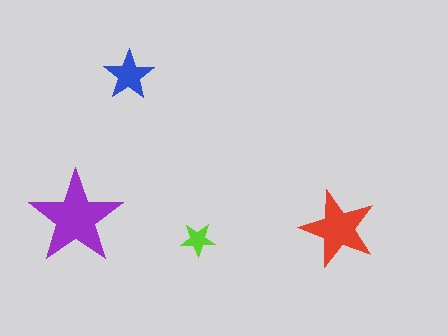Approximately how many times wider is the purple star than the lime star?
About 3 times wider.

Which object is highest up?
The blue star is topmost.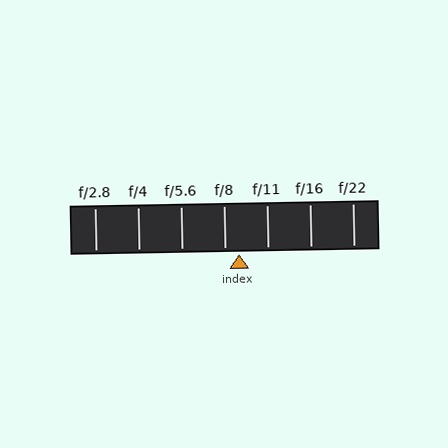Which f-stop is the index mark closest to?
The index mark is closest to f/8.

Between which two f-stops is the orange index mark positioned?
The index mark is between f/8 and f/11.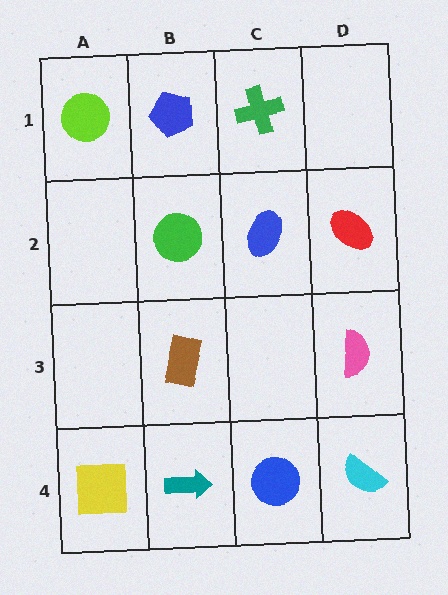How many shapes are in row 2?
3 shapes.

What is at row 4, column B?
A teal arrow.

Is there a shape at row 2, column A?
No, that cell is empty.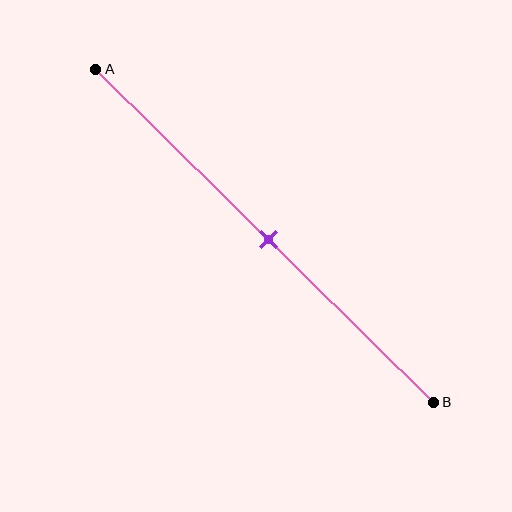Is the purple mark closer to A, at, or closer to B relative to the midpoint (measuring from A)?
The purple mark is approximately at the midpoint of segment AB.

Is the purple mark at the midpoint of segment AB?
Yes, the mark is approximately at the midpoint.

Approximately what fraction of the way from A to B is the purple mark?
The purple mark is approximately 50% of the way from A to B.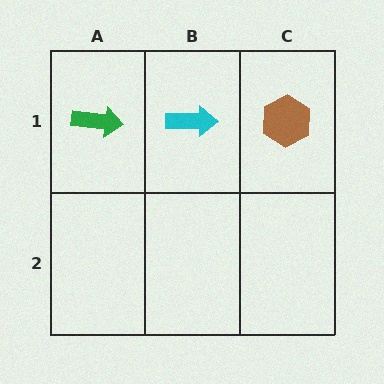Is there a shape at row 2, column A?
No, that cell is empty.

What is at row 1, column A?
A green arrow.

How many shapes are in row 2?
0 shapes.